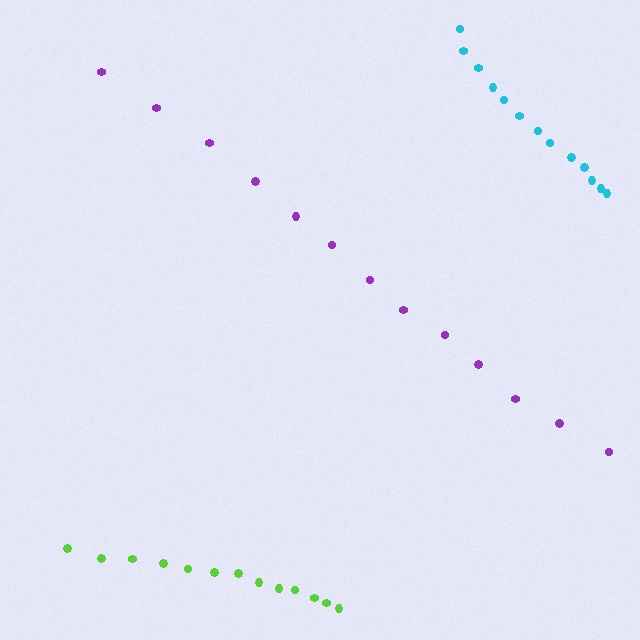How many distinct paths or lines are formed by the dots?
There are 3 distinct paths.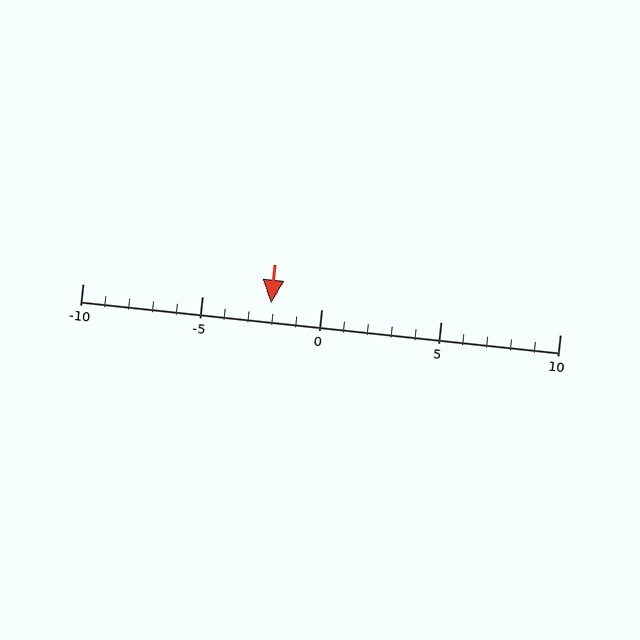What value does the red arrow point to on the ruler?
The red arrow points to approximately -2.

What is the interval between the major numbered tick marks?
The major tick marks are spaced 5 units apart.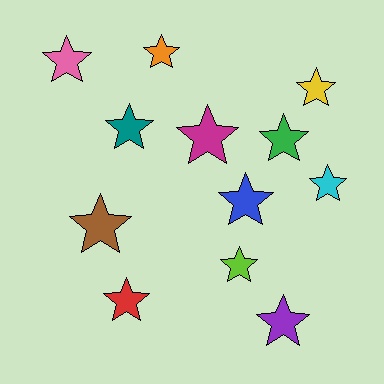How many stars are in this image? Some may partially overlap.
There are 12 stars.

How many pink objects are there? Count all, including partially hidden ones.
There is 1 pink object.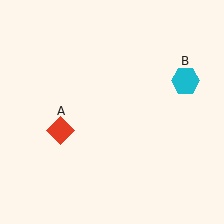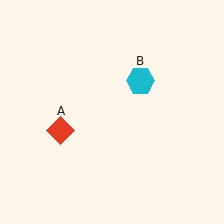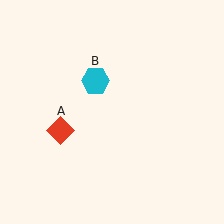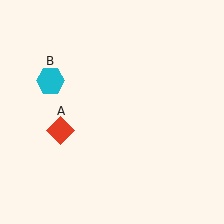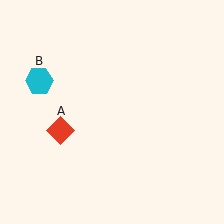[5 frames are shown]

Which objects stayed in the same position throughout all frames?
Red diamond (object A) remained stationary.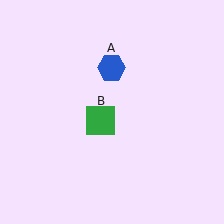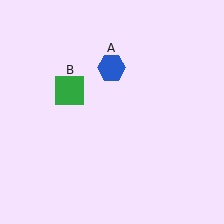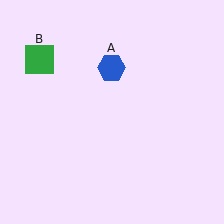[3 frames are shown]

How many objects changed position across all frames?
1 object changed position: green square (object B).